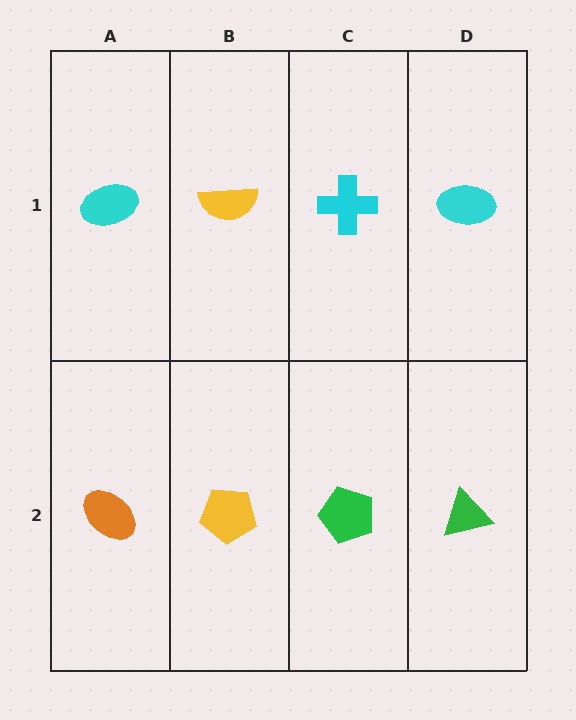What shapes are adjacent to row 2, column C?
A cyan cross (row 1, column C), a yellow pentagon (row 2, column B), a green triangle (row 2, column D).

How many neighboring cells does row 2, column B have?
3.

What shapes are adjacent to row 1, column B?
A yellow pentagon (row 2, column B), a cyan ellipse (row 1, column A), a cyan cross (row 1, column C).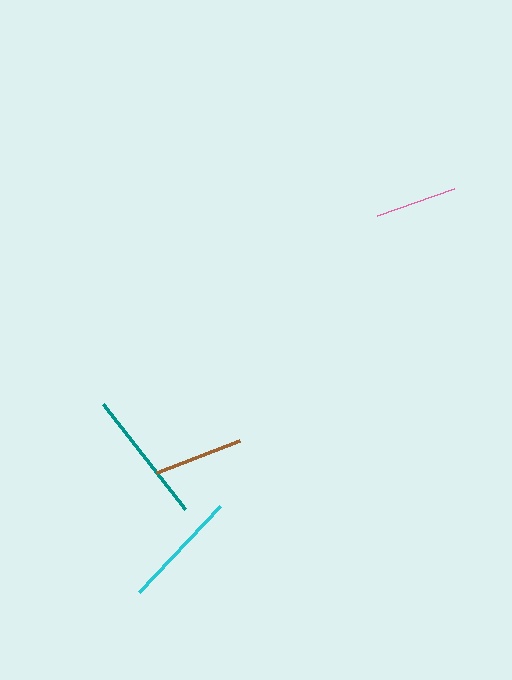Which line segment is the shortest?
The pink line is the shortest at approximately 81 pixels.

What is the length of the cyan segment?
The cyan segment is approximately 118 pixels long.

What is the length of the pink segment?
The pink segment is approximately 81 pixels long.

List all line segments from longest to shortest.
From longest to shortest: teal, cyan, brown, pink.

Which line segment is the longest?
The teal line is the longest at approximately 134 pixels.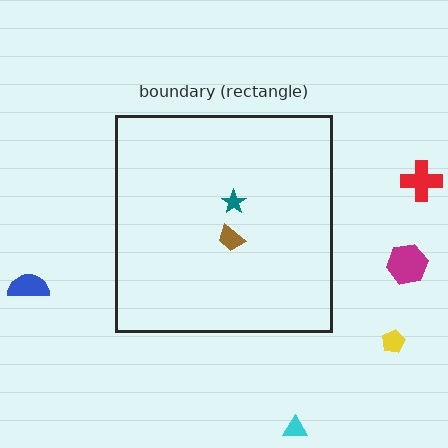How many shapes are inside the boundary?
2 inside, 5 outside.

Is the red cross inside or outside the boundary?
Outside.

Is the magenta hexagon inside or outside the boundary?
Outside.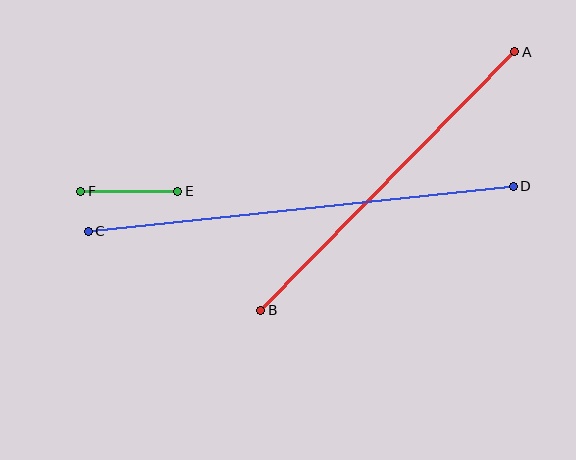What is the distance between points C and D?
The distance is approximately 427 pixels.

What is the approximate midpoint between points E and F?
The midpoint is at approximately (129, 191) pixels.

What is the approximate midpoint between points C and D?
The midpoint is at approximately (301, 209) pixels.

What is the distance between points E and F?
The distance is approximately 97 pixels.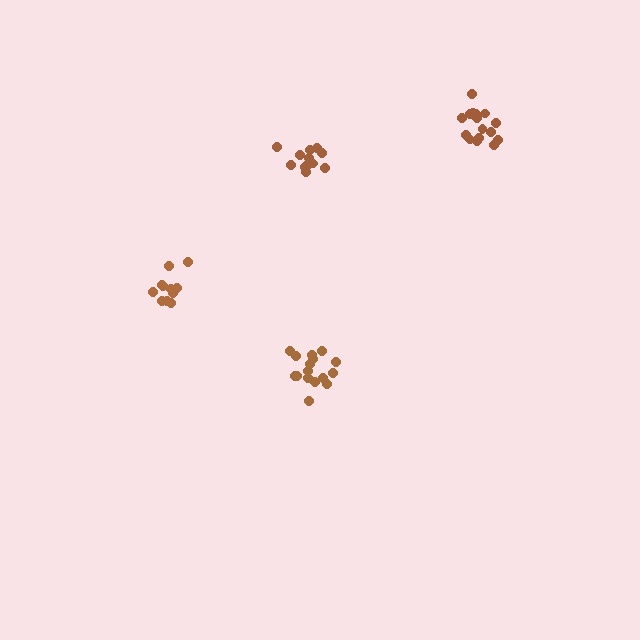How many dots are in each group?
Group 1: 17 dots, Group 2: 11 dots, Group 3: 16 dots, Group 4: 13 dots (57 total).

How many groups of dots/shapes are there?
There are 4 groups.